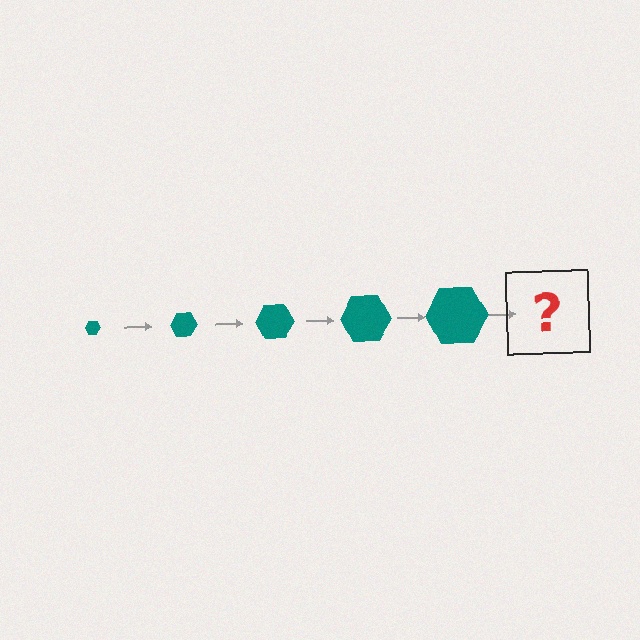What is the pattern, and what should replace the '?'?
The pattern is that the hexagon gets progressively larger each step. The '?' should be a teal hexagon, larger than the previous one.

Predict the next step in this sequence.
The next step is a teal hexagon, larger than the previous one.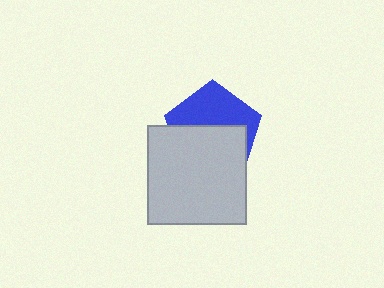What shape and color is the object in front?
The object in front is a light gray square.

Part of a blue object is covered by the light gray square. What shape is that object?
It is a pentagon.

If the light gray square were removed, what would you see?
You would see the complete blue pentagon.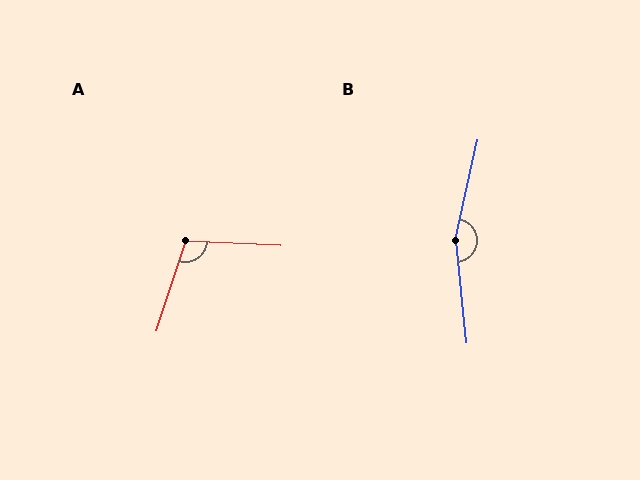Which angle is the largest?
B, at approximately 161 degrees.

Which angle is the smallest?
A, at approximately 105 degrees.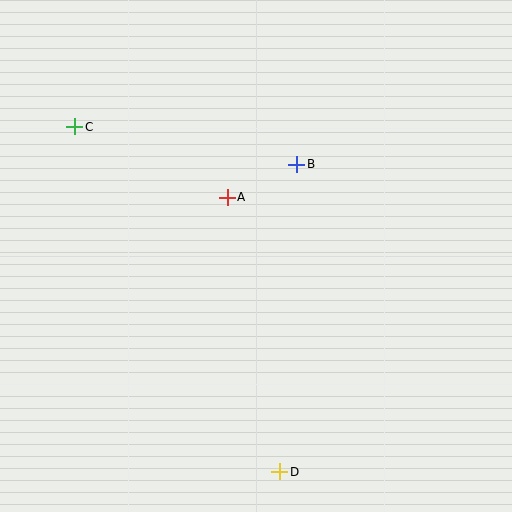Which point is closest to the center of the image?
Point A at (227, 197) is closest to the center.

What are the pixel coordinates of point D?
Point D is at (280, 472).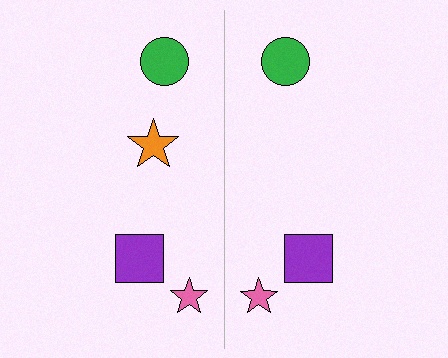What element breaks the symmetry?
A orange star is missing from the right side.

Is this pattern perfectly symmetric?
No, the pattern is not perfectly symmetric. A orange star is missing from the right side.